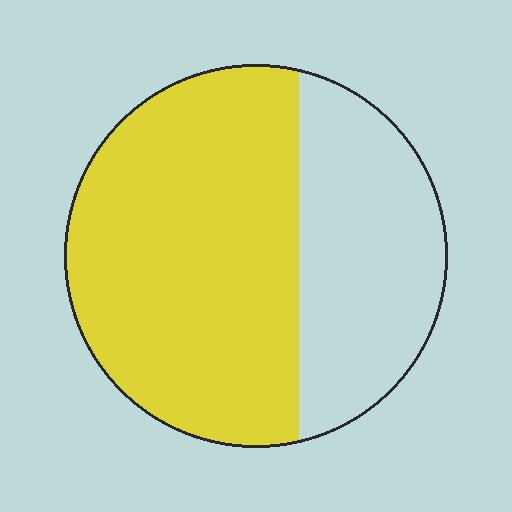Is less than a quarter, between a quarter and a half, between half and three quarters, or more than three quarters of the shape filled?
Between half and three quarters.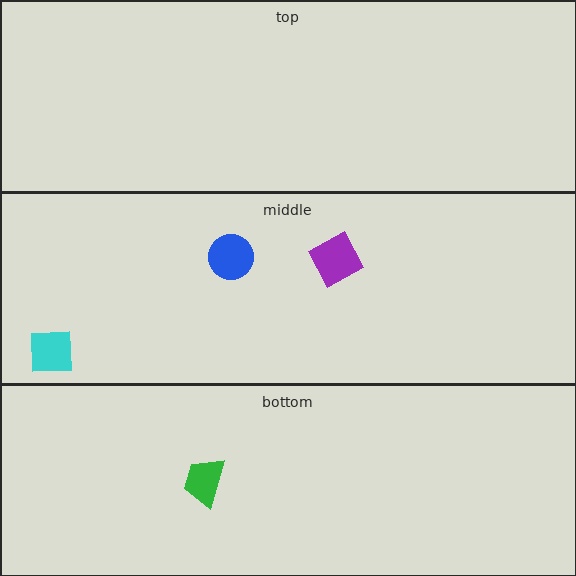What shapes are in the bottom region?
The green trapezoid.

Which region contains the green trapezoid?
The bottom region.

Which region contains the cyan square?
The middle region.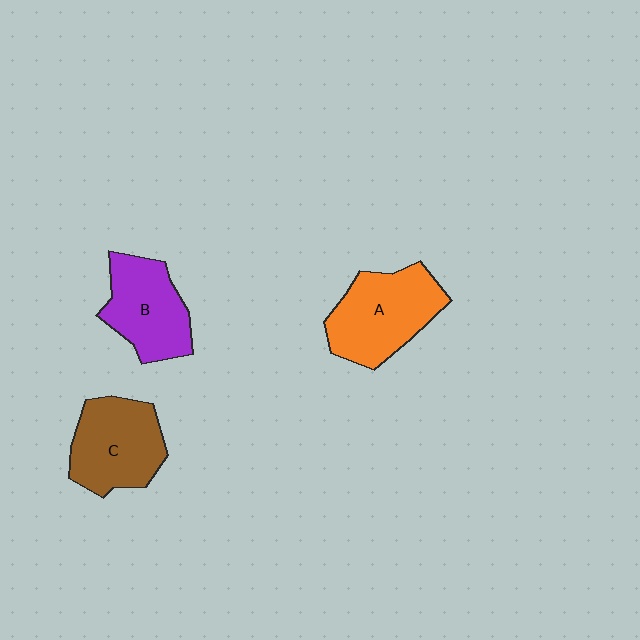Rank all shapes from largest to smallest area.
From largest to smallest: A (orange), C (brown), B (purple).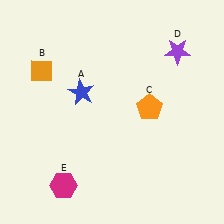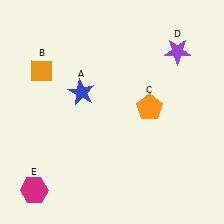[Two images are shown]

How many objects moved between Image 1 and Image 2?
1 object moved between the two images.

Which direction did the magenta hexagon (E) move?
The magenta hexagon (E) moved left.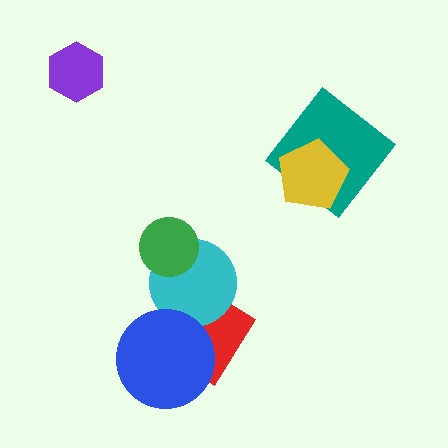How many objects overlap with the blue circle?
2 objects overlap with the blue circle.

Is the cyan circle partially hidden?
Yes, it is partially covered by another shape.